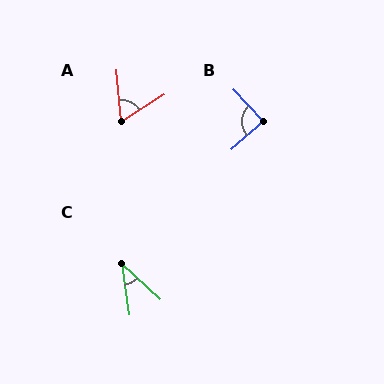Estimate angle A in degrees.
Approximately 63 degrees.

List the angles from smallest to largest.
C (38°), A (63°), B (87°).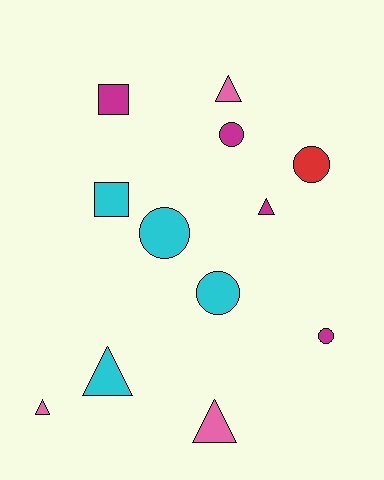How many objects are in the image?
There are 12 objects.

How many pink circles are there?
There are no pink circles.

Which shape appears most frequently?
Circle, with 5 objects.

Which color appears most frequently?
Cyan, with 4 objects.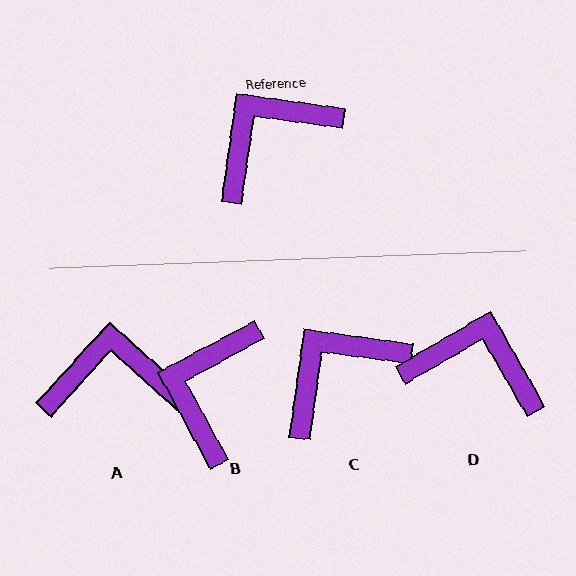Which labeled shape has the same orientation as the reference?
C.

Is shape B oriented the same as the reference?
No, it is off by about 36 degrees.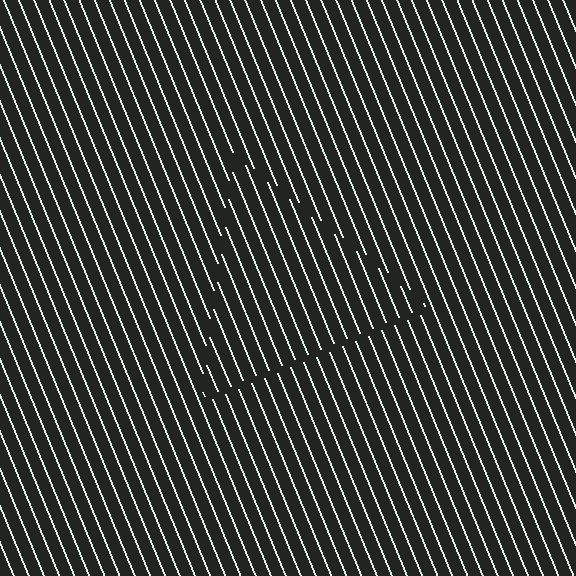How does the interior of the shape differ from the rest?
The interior of the shape contains the same grating, shifted by half a period — the contour is defined by the phase discontinuity where line-ends from the inner and outer gratings abut.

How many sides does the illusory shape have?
3 sides — the line-ends trace a triangle.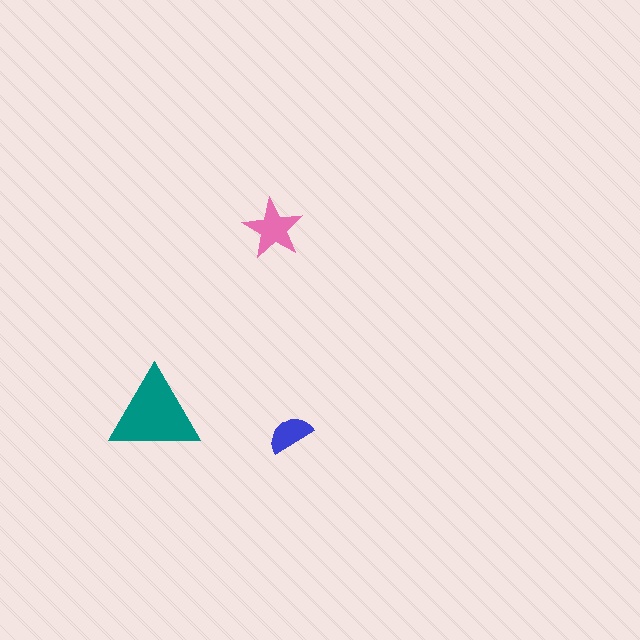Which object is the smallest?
The blue semicircle.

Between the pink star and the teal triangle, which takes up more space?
The teal triangle.